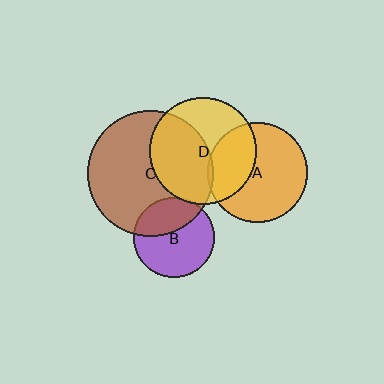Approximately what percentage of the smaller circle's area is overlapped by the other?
Approximately 5%.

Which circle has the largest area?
Circle C (brown).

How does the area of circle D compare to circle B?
Approximately 1.8 times.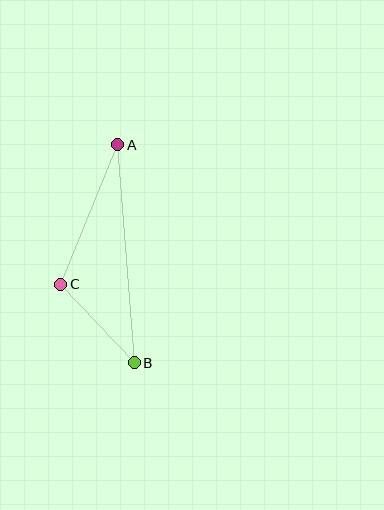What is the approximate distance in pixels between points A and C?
The distance between A and C is approximately 151 pixels.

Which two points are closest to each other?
Points B and C are closest to each other.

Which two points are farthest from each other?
Points A and B are farthest from each other.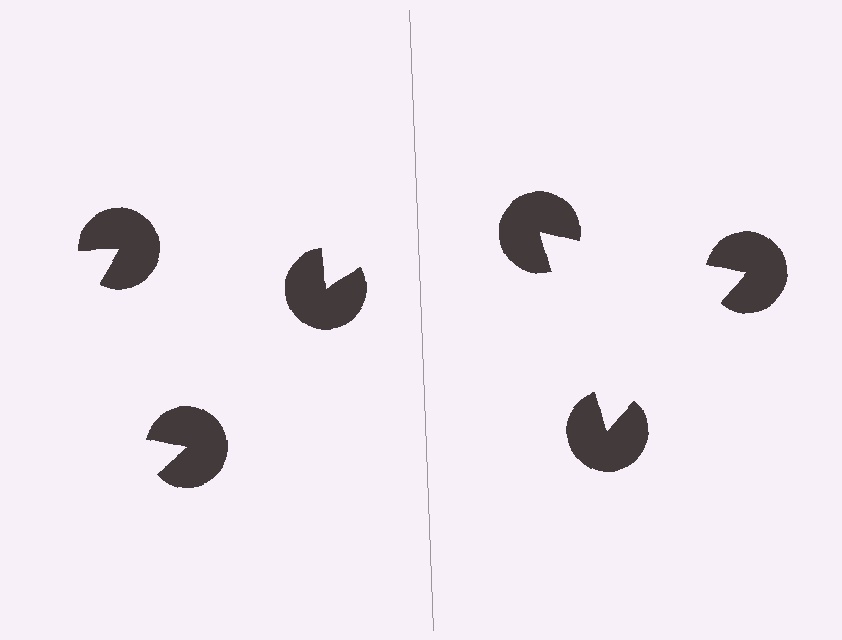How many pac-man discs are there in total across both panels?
6 — 3 on each side.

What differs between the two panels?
The pac-man discs are positioned identically on both sides; only the wedge orientations differ. On the right they align to a triangle; on the left they are misaligned.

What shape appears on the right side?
An illusory triangle.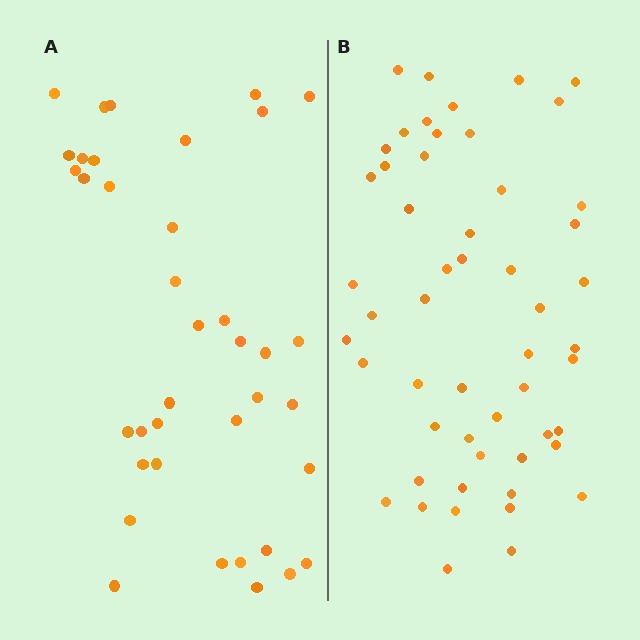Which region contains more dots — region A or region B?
Region B (the right region) has more dots.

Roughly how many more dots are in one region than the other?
Region B has approximately 15 more dots than region A.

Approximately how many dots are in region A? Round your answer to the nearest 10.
About 40 dots. (The exact count is 38, which rounds to 40.)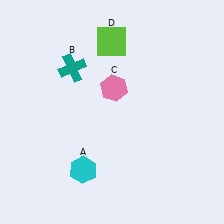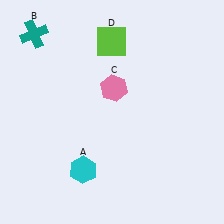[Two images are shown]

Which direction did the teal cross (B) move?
The teal cross (B) moved left.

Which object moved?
The teal cross (B) moved left.